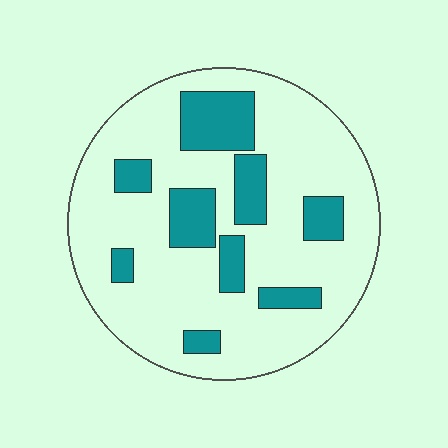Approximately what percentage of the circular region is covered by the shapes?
Approximately 25%.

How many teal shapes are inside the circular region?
9.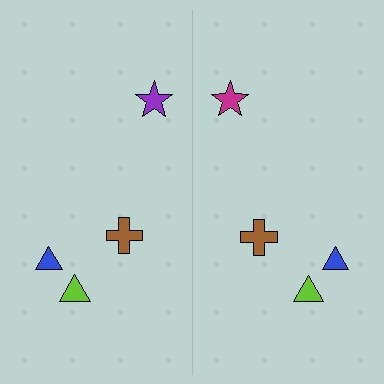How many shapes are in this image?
There are 8 shapes in this image.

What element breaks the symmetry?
The magenta star on the right side breaks the symmetry — its mirror counterpart is purple.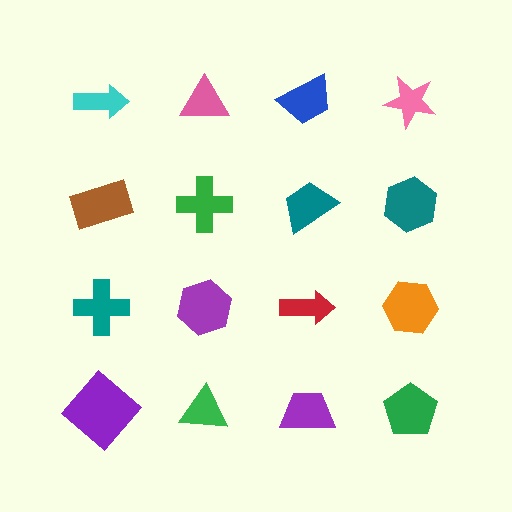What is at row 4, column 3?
A purple trapezoid.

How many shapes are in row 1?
4 shapes.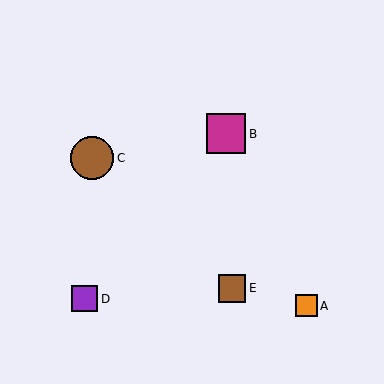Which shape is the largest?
The brown circle (labeled C) is the largest.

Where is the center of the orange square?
The center of the orange square is at (307, 306).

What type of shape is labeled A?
Shape A is an orange square.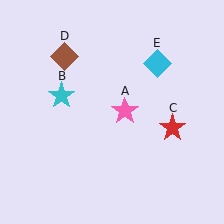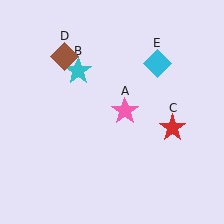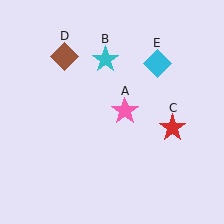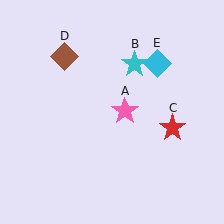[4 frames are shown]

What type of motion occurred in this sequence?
The cyan star (object B) rotated clockwise around the center of the scene.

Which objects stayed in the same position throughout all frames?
Pink star (object A) and red star (object C) and brown diamond (object D) and cyan diamond (object E) remained stationary.